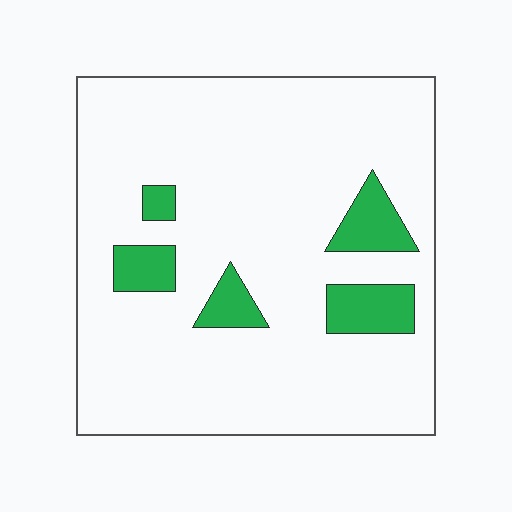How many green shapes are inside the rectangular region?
5.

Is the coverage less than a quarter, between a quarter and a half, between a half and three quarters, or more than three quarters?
Less than a quarter.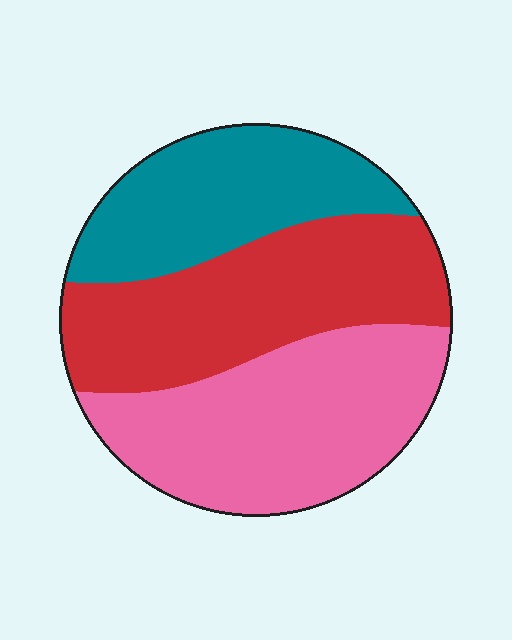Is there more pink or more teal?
Pink.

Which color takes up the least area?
Teal, at roughly 25%.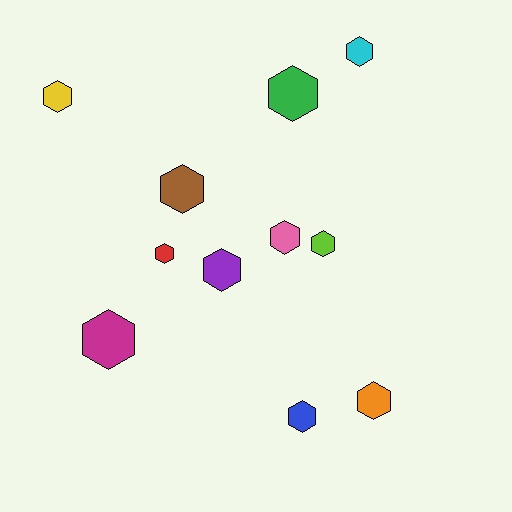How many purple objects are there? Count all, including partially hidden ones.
There is 1 purple object.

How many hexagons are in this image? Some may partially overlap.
There are 11 hexagons.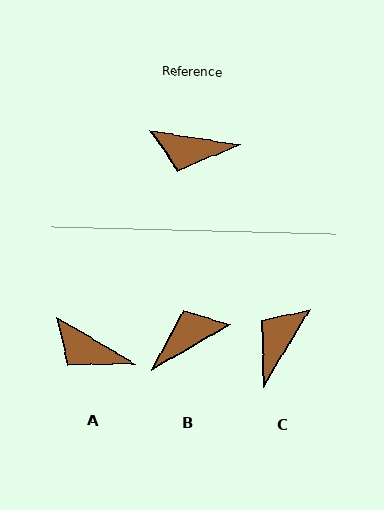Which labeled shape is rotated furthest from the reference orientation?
B, about 141 degrees away.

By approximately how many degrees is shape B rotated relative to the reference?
Approximately 141 degrees clockwise.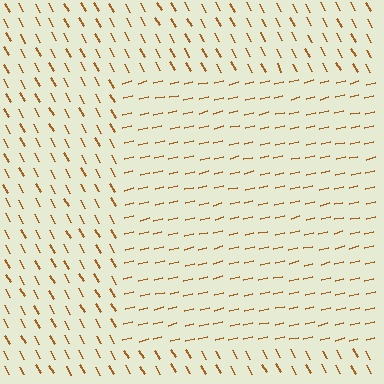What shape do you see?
I see a rectangle.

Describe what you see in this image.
The image is filled with small brown line segments. A rectangle region in the image has lines oriented differently from the surrounding lines, creating a visible texture boundary.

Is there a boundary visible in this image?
Yes, there is a texture boundary formed by a change in line orientation.